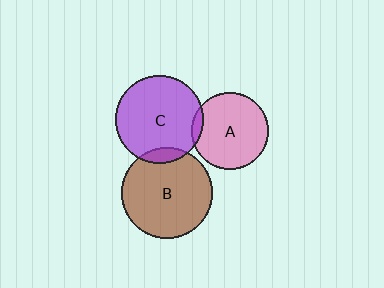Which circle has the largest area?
Circle B (brown).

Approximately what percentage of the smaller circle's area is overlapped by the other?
Approximately 5%.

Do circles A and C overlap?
Yes.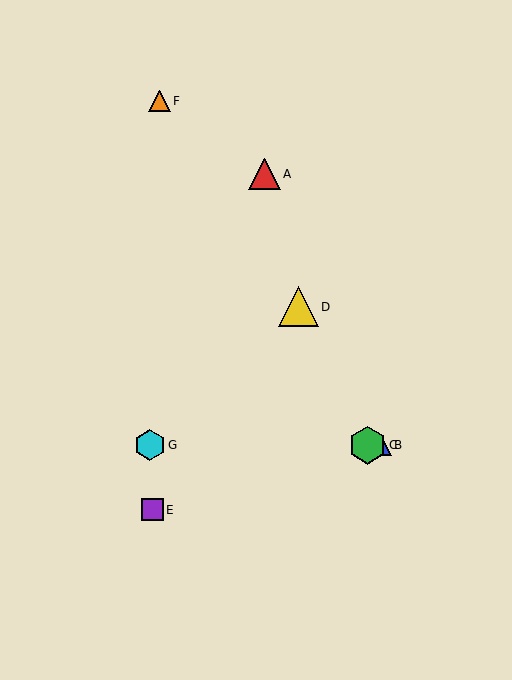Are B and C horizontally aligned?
Yes, both are at y≈445.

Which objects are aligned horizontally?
Objects B, C, G are aligned horizontally.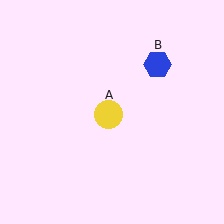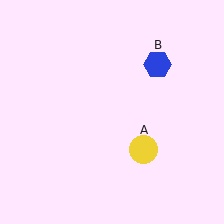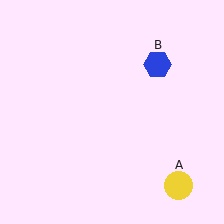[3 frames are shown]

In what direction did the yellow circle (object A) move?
The yellow circle (object A) moved down and to the right.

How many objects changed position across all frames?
1 object changed position: yellow circle (object A).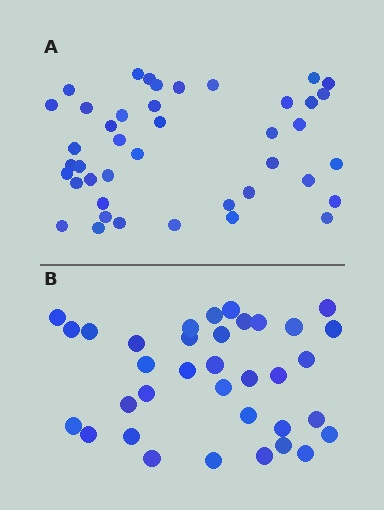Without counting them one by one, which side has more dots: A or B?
Region A (the top region) has more dots.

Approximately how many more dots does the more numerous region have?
Region A has roughly 8 or so more dots than region B.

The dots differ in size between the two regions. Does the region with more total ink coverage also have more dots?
No. Region B has more total ink coverage because its dots are larger, but region A actually contains more individual dots. Total area can be misleading — the number of items is what matters here.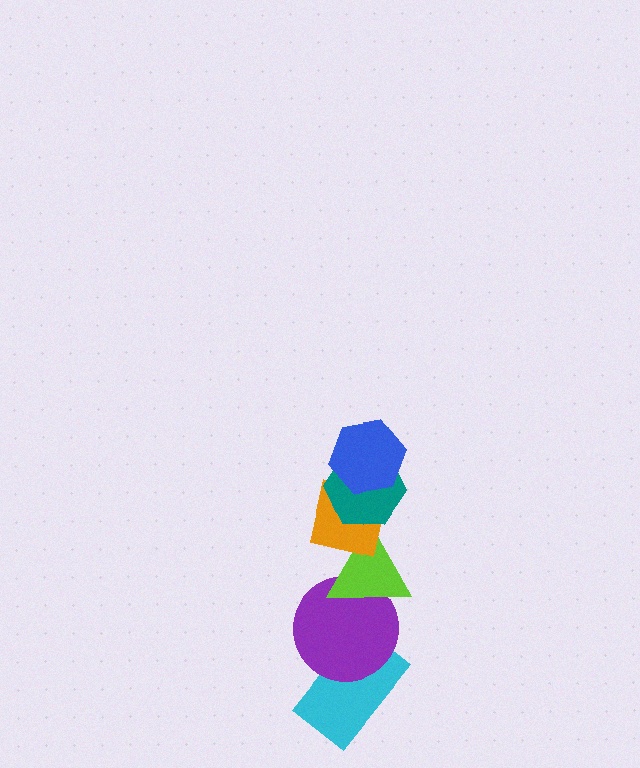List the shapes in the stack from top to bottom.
From top to bottom: the blue hexagon, the teal hexagon, the orange square, the lime triangle, the purple circle, the cyan rectangle.